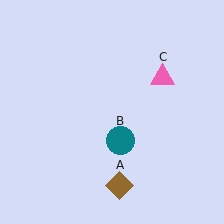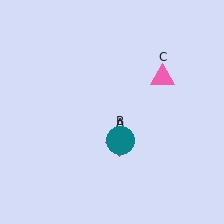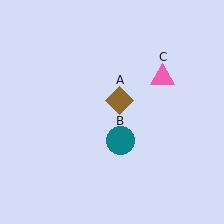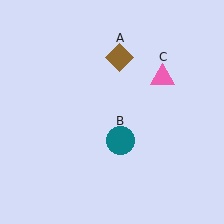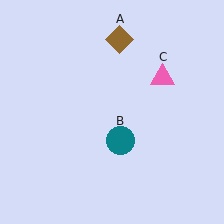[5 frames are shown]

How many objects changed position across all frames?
1 object changed position: brown diamond (object A).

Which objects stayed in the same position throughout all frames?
Teal circle (object B) and pink triangle (object C) remained stationary.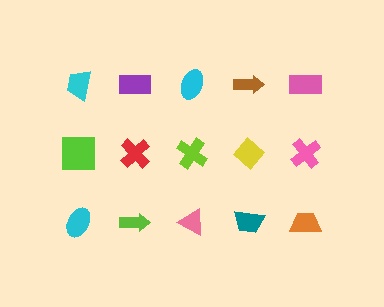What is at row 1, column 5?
A pink rectangle.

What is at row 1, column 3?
A cyan ellipse.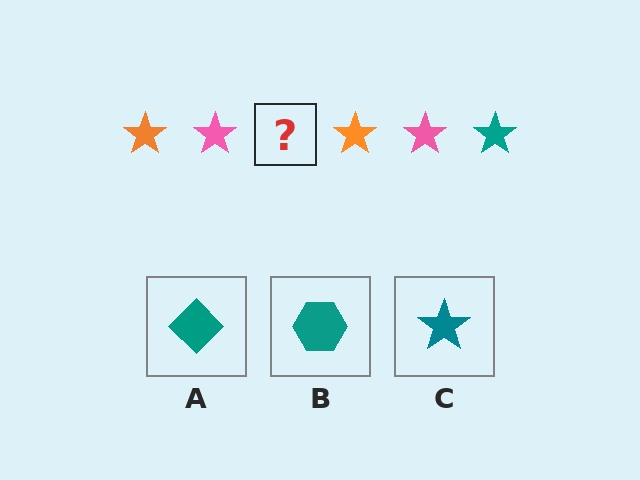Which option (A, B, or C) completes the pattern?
C.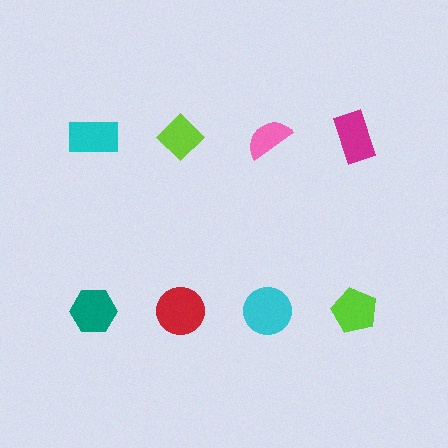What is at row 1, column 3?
A pink semicircle.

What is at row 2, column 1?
A teal hexagon.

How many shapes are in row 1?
4 shapes.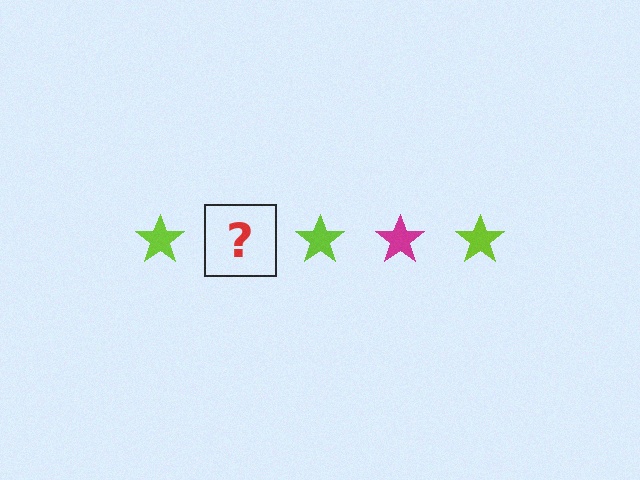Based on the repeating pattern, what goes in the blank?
The blank should be a magenta star.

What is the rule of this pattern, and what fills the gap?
The rule is that the pattern cycles through lime, magenta stars. The gap should be filled with a magenta star.